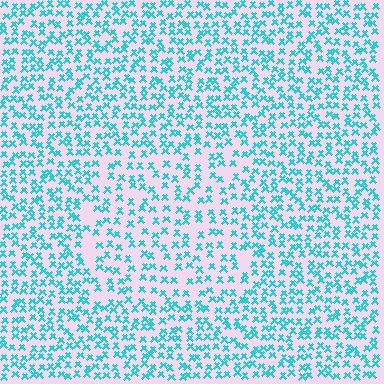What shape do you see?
I see a rectangle.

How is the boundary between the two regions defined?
The boundary is defined by a change in element density (approximately 1.5x ratio). All elements are the same color, size, and shape.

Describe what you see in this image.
The image contains small cyan elements arranged at two different densities. A rectangle-shaped region is visible where the elements are less densely packed than the surrounding area.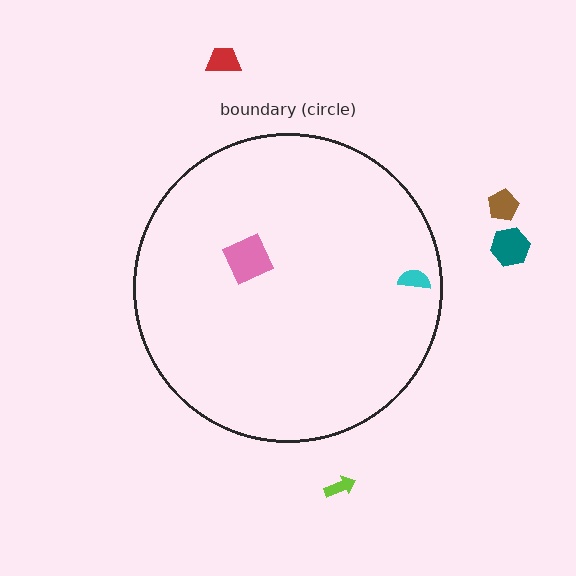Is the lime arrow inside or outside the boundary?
Outside.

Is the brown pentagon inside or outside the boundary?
Outside.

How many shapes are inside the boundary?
2 inside, 4 outside.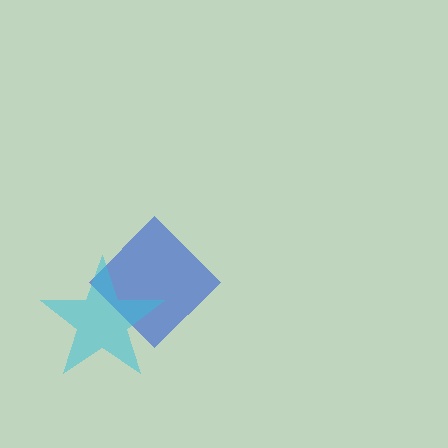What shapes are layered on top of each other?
The layered shapes are: a blue diamond, a cyan star.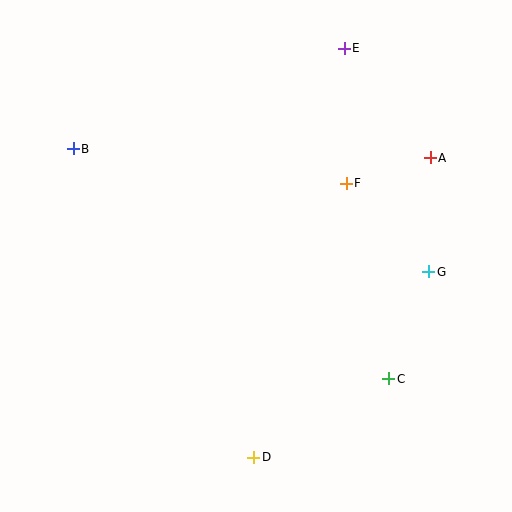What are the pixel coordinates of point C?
Point C is at (389, 379).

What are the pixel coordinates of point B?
Point B is at (73, 149).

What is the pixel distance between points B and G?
The distance between B and G is 376 pixels.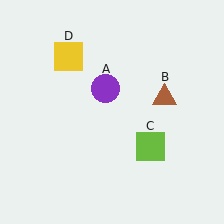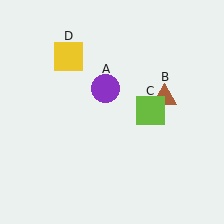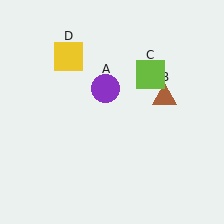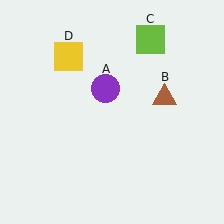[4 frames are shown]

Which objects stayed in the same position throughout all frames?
Purple circle (object A) and brown triangle (object B) and yellow square (object D) remained stationary.